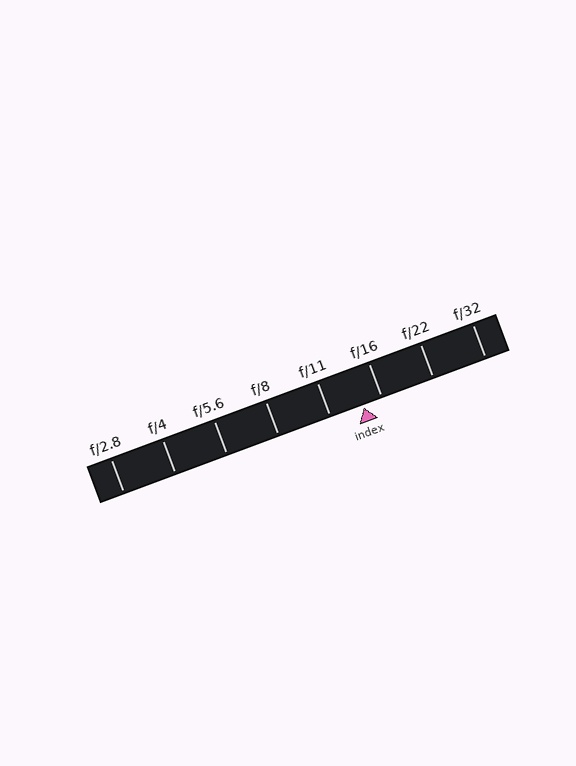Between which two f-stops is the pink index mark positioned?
The index mark is between f/11 and f/16.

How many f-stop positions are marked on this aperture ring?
There are 8 f-stop positions marked.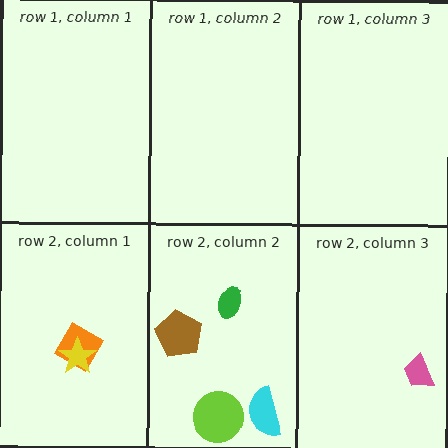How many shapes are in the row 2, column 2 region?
4.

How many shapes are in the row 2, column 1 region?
2.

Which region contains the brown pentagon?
The row 2, column 2 region.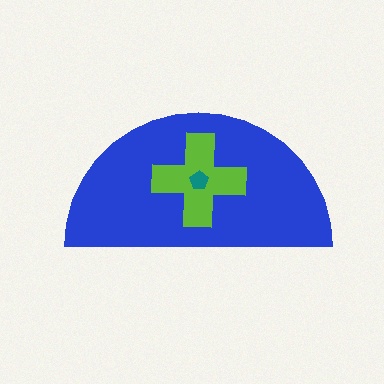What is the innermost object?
The teal pentagon.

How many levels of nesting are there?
3.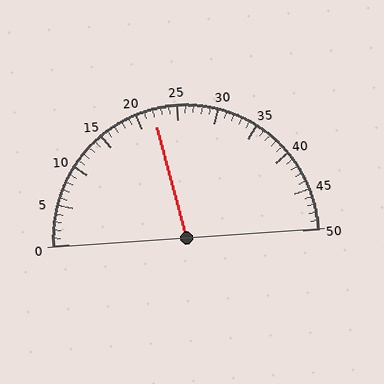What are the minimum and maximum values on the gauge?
The gauge ranges from 0 to 50.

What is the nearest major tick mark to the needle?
The nearest major tick mark is 20.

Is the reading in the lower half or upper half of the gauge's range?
The reading is in the lower half of the range (0 to 50).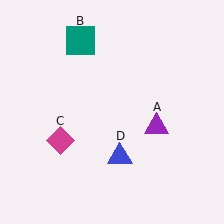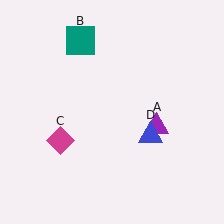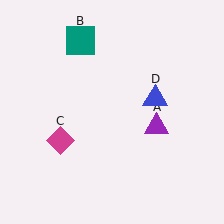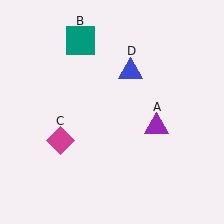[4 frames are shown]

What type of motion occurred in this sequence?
The blue triangle (object D) rotated counterclockwise around the center of the scene.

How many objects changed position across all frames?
1 object changed position: blue triangle (object D).